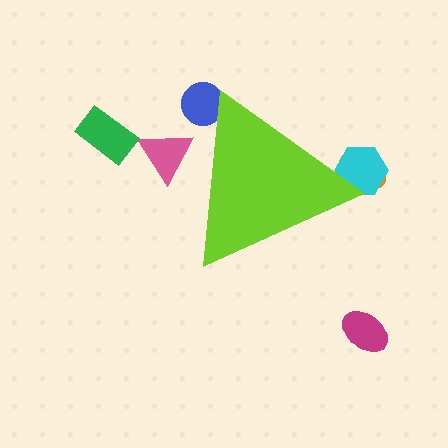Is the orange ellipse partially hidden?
Yes, the orange ellipse is partially hidden behind the lime triangle.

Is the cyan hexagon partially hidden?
Yes, the cyan hexagon is partially hidden behind the lime triangle.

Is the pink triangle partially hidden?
Yes, the pink triangle is partially hidden behind the lime triangle.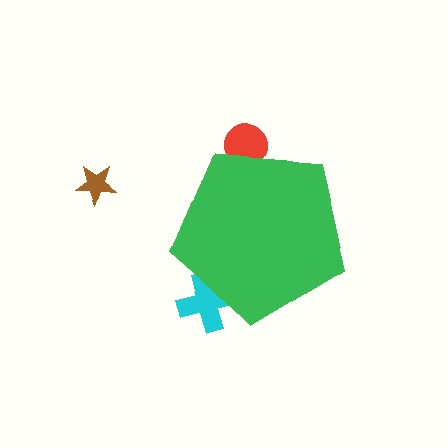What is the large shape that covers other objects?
A green pentagon.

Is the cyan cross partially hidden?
Yes, the cyan cross is partially hidden behind the green pentagon.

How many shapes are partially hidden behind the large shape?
2 shapes are partially hidden.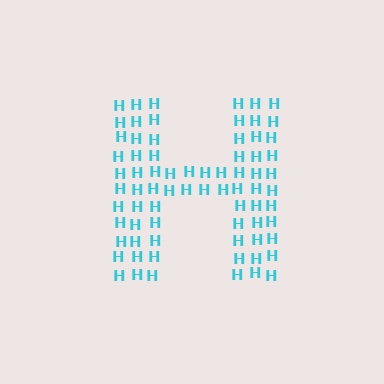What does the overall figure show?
The overall figure shows the letter H.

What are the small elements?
The small elements are letter H's.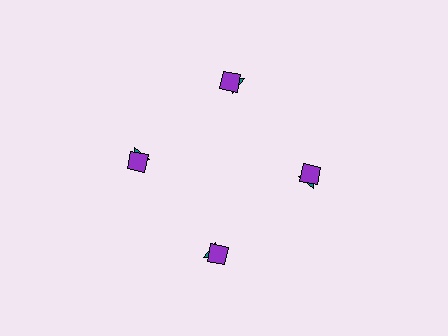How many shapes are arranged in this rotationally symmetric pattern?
There are 8 shapes, arranged in 4 groups of 2.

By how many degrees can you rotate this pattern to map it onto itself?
The pattern maps onto itself every 90 degrees of rotation.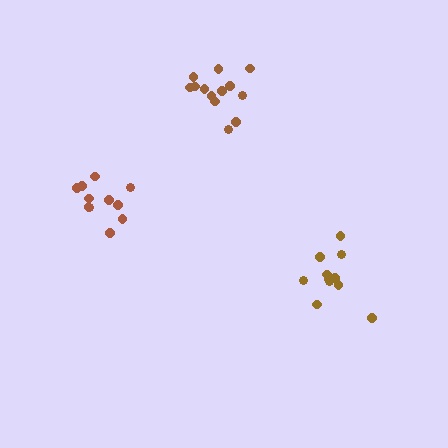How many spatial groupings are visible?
There are 3 spatial groupings.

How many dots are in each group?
Group 1: 11 dots, Group 2: 13 dots, Group 3: 11 dots (35 total).